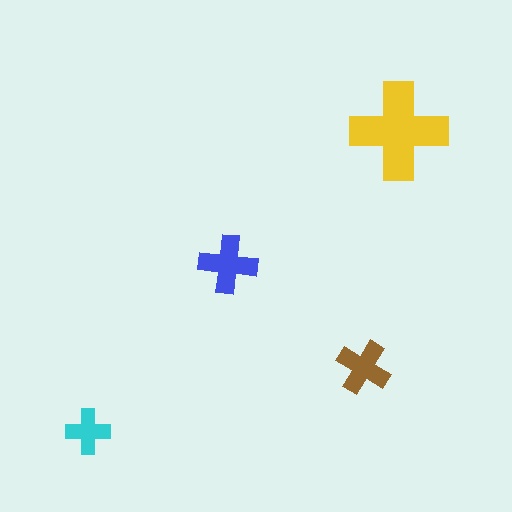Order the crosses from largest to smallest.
the yellow one, the blue one, the brown one, the cyan one.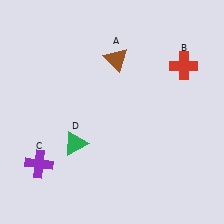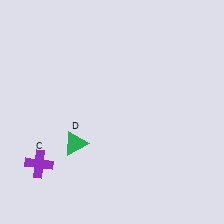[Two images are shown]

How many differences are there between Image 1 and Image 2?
There are 2 differences between the two images.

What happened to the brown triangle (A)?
The brown triangle (A) was removed in Image 2. It was in the top-right area of Image 1.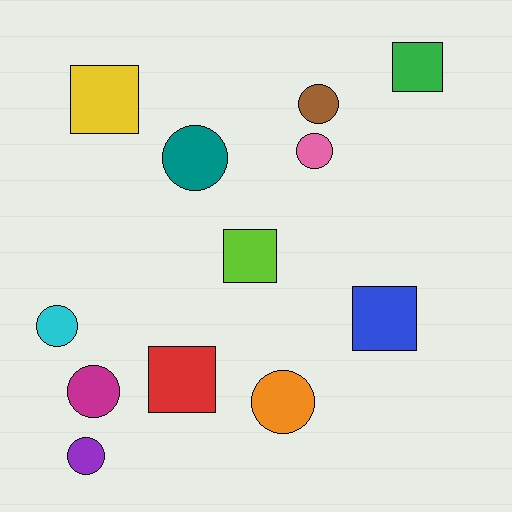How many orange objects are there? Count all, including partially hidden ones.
There is 1 orange object.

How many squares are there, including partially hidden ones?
There are 5 squares.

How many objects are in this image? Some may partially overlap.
There are 12 objects.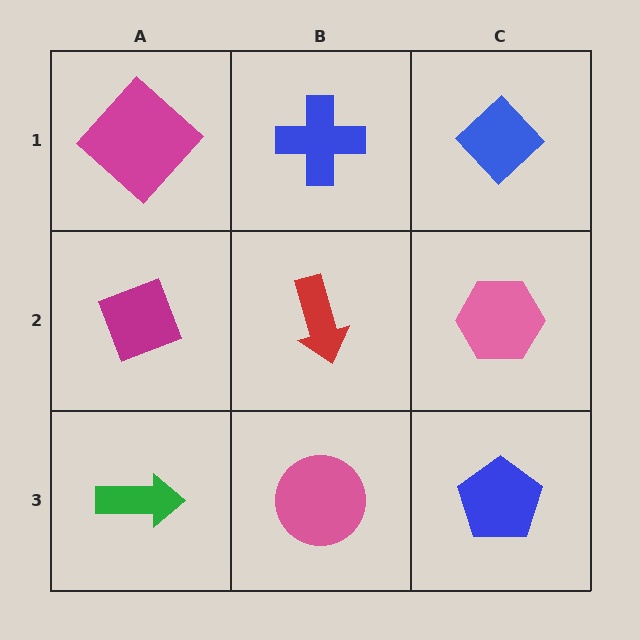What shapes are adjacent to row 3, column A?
A magenta diamond (row 2, column A), a pink circle (row 3, column B).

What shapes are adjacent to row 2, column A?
A magenta diamond (row 1, column A), a green arrow (row 3, column A), a red arrow (row 2, column B).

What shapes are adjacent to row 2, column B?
A blue cross (row 1, column B), a pink circle (row 3, column B), a magenta diamond (row 2, column A), a pink hexagon (row 2, column C).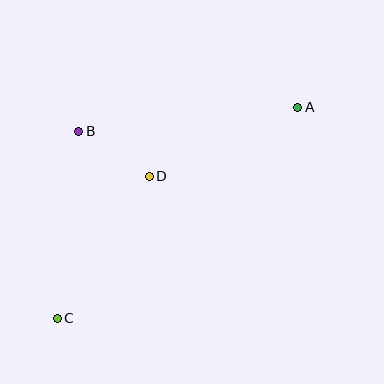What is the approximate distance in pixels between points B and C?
The distance between B and C is approximately 188 pixels.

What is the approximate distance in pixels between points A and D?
The distance between A and D is approximately 164 pixels.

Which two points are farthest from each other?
Points A and C are farthest from each other.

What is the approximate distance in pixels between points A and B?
The distance between A and B is approximately 220 pixels.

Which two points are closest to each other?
Points B and D are closest to each other.